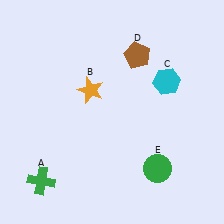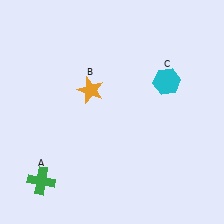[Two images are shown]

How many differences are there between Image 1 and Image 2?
There are 2 differences between the two images.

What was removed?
The green circle (E), the brown pentagon (D) were removed in Image 2.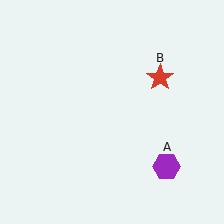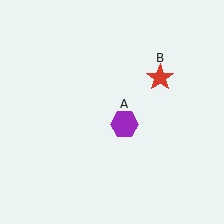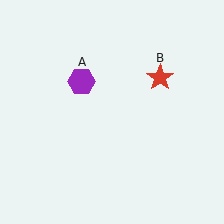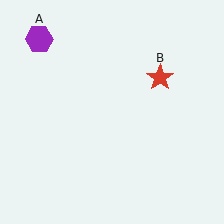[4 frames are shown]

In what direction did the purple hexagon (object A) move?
The purple hexagon (object A) moved up and to the left.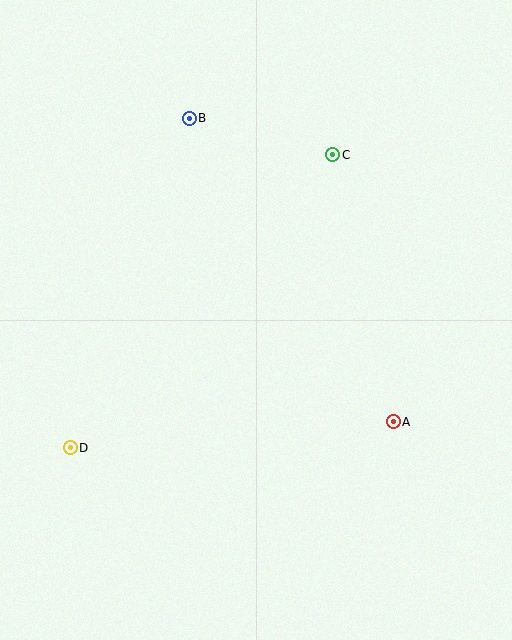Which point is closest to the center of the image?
Point A at (393, 422) is closest to the center.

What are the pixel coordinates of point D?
Point D is at (70, 448).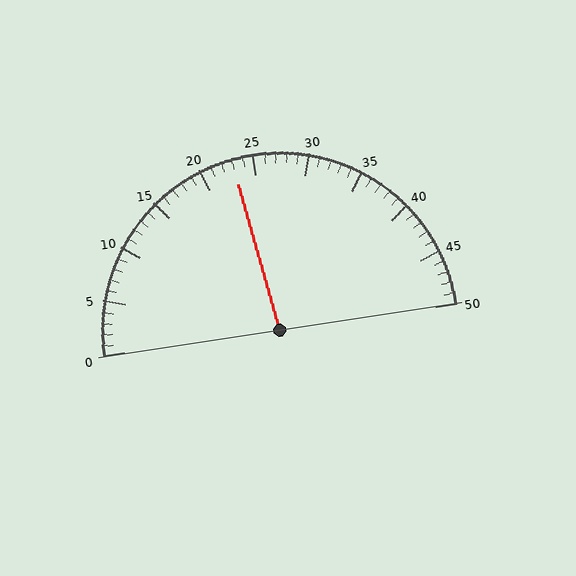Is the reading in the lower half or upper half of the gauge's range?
The reading is in the lower half of the range (0 to 50).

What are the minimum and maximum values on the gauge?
The gauge ranges from 0 to 50.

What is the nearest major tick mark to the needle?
The nearest major tick mark is 25.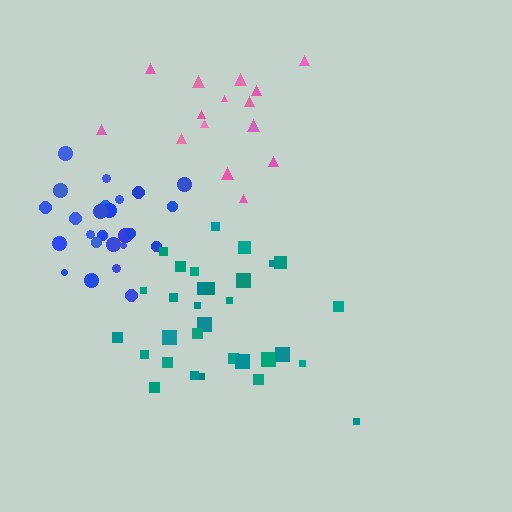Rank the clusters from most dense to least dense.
blue, teal, pink.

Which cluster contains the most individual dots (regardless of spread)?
Teal (31).